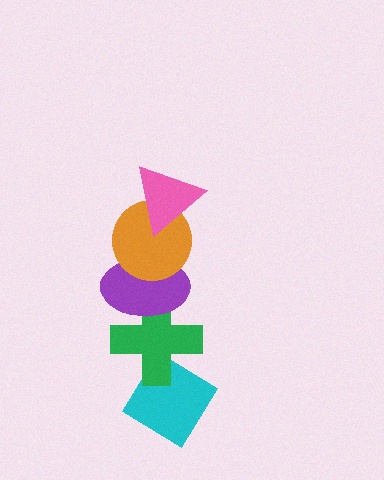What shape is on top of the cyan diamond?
The green cross is on top of the cyan diamond.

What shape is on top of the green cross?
The purple ellipse is on top of the green cross.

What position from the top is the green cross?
The green cross is 4th from the top.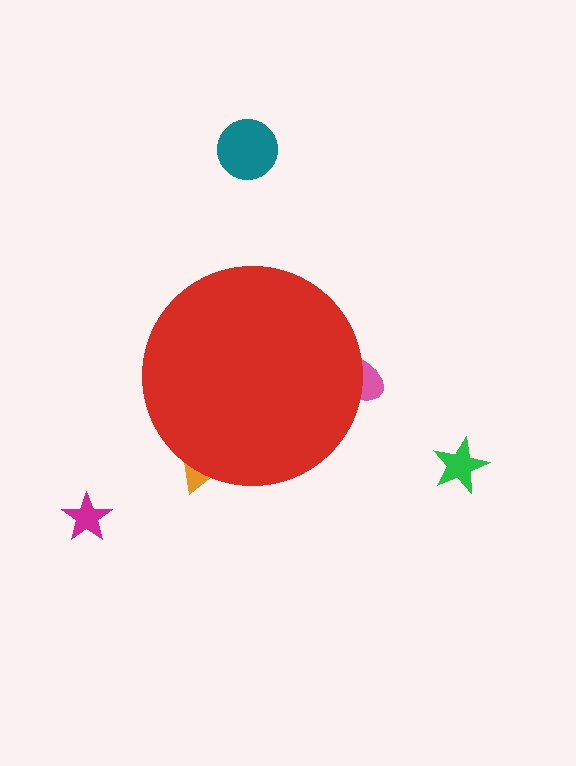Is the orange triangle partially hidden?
Yes, the orange triangle is partially hidden behind the red circle.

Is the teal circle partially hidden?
No, the teal circle is fully visible.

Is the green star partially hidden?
No, the green star is fully visible.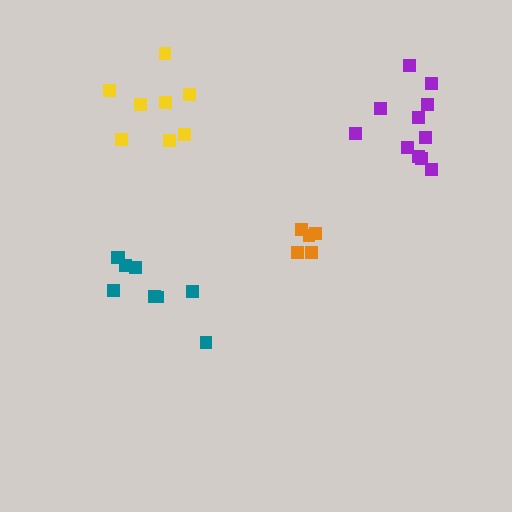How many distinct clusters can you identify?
There are 4 distinct clusters.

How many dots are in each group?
Group 1: 9 dots, Group 2: 11 dots, Group 3: 8 dots, Group 4: 5 dots (33 total).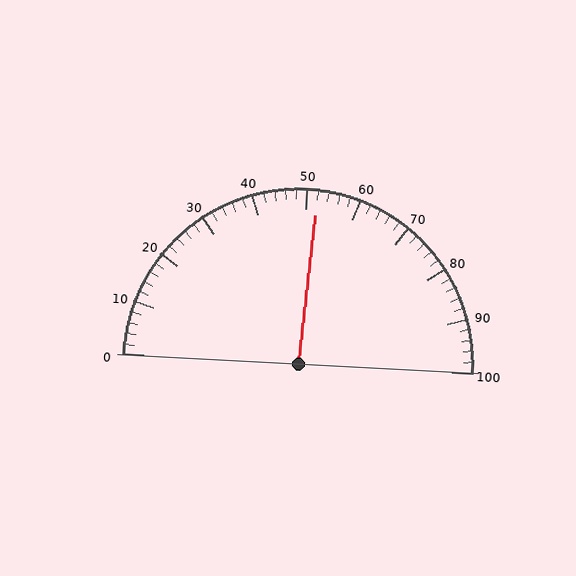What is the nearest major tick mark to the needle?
The nearest major tick mark is 50.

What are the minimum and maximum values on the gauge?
The gauge ranges from 0 to 100.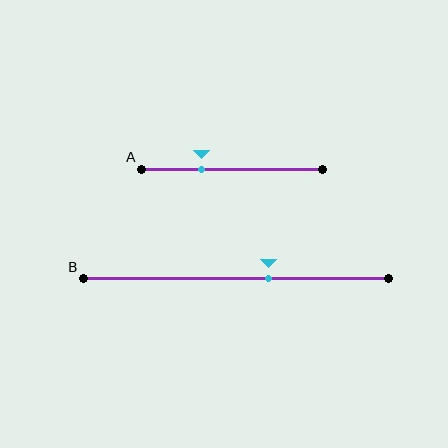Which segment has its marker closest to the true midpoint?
Segment B has its marker closest to the true midpoint.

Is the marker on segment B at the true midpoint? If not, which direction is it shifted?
No, the marker on segment B is shifted to the right by about 11% of the segment length.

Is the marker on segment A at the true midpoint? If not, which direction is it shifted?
No, the marker on segment A is shifted to the left by about 17% of the segment length.